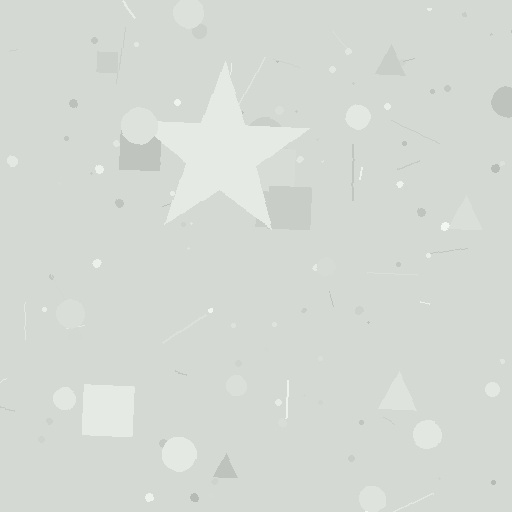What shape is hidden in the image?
A star is hidden in the image.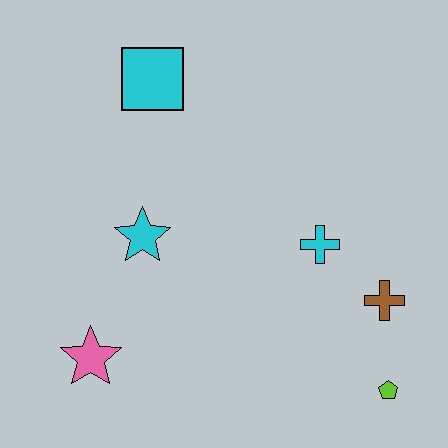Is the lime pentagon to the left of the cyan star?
No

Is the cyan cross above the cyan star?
No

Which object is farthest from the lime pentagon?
The cyan square is farthest from the lime pentagon.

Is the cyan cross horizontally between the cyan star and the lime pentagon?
Yes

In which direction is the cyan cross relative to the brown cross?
The cyan cross is to the left of the brown cross.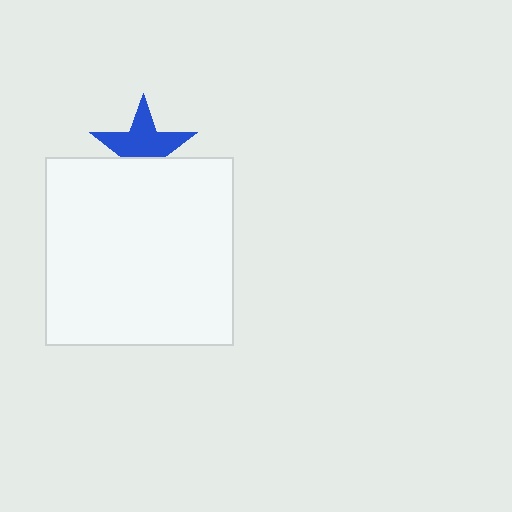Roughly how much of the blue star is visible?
About half of it is visible (roughly 64%).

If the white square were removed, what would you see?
You would see the complete blue star.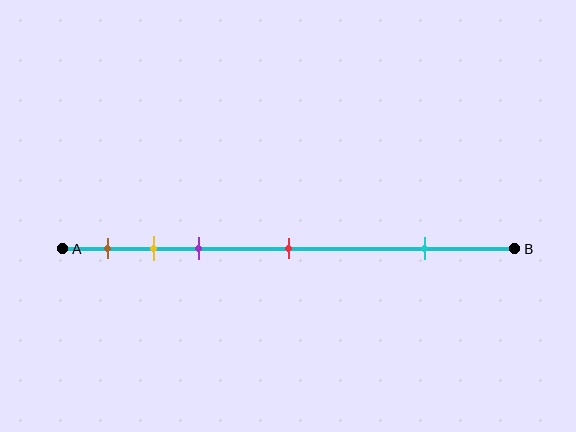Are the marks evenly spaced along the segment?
No, the marks are not evenly spaced.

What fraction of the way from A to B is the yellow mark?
The yellow mark is approximately 20% (0.2) of the way from A to B.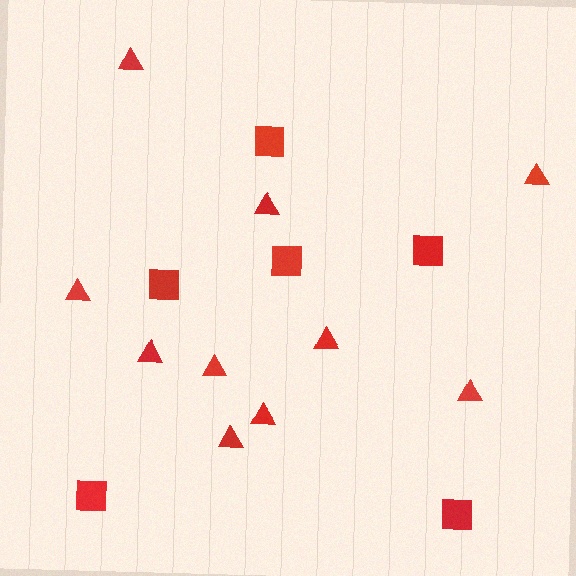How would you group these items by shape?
There are 2 groups: one group of triangles (10) and one group of squares (6).